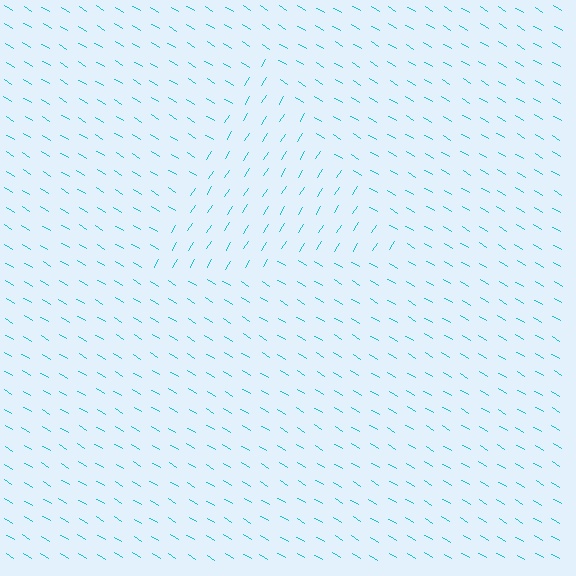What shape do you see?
I see a triangle.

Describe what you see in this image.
The image is filled with small cyan line segments. A triangle region in the image has lines oriented differently from the surrounding lines, creating a visible texture boundary.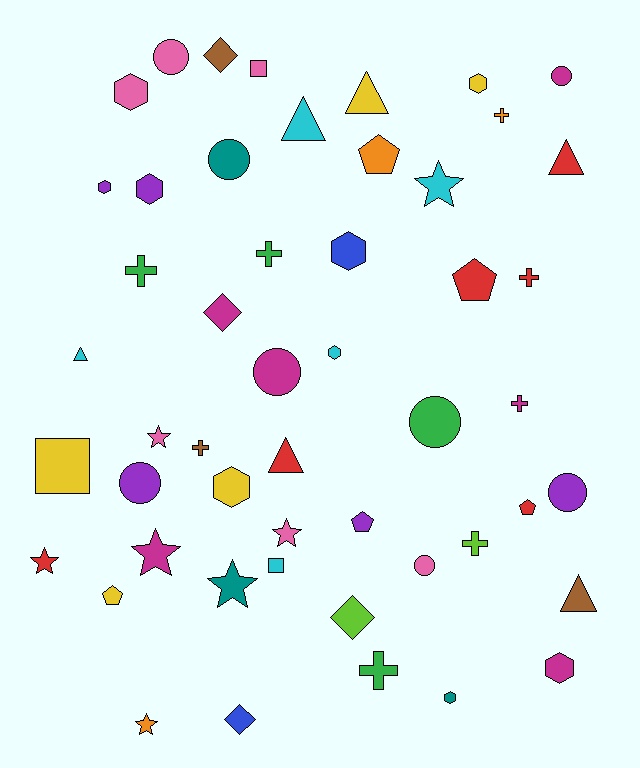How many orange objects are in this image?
There are 3 orange objects.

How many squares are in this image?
There are 3 squares.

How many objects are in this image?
There are 50 objects.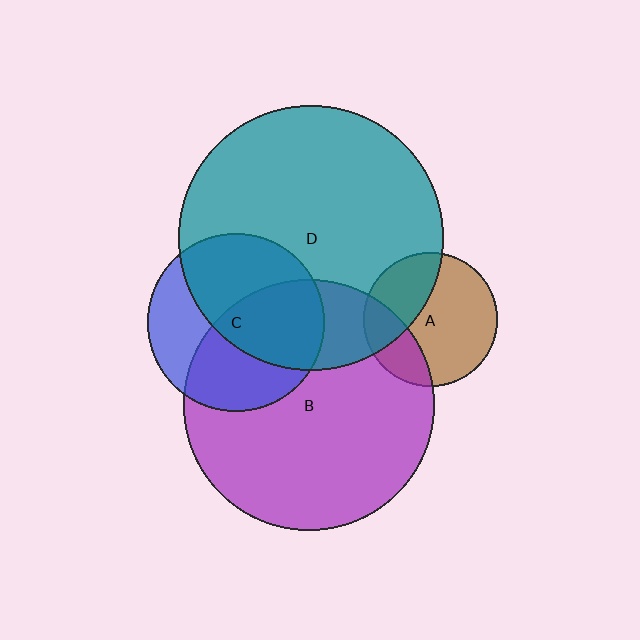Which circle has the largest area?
Circle D (teal).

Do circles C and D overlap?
Yes.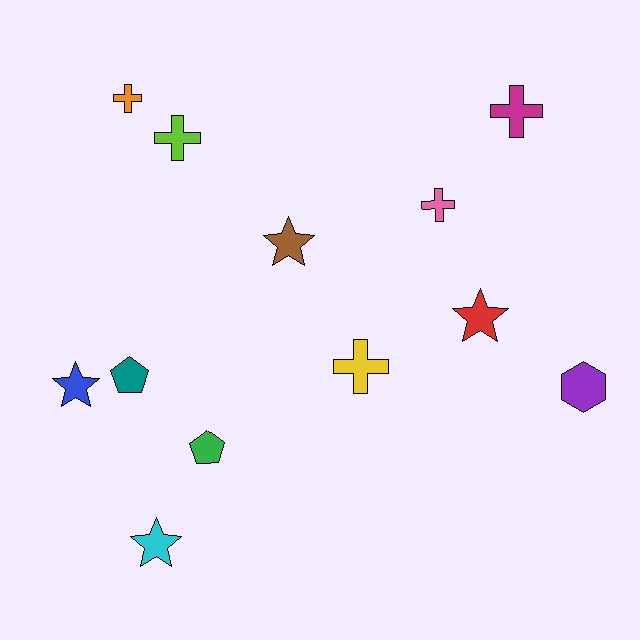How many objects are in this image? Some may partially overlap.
There are 12 objects.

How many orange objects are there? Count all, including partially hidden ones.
There is 1 orange object.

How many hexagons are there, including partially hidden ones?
There is 1 hexagon.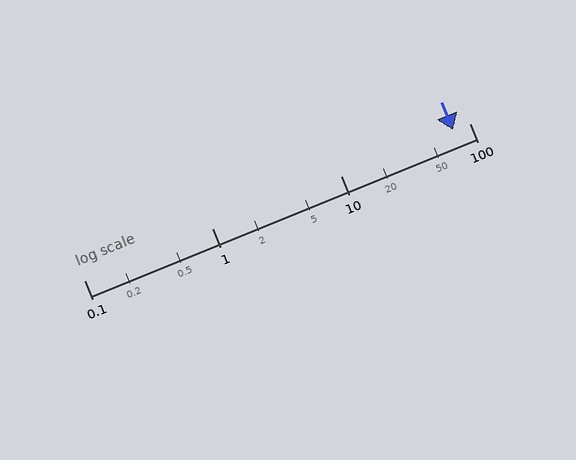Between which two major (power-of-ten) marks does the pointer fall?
The pointer is between 10 and 100.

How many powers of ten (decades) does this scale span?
The scale spans 3 decades, from 0.1 to 100.